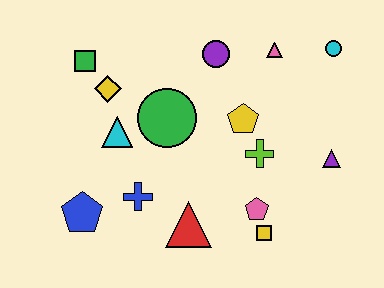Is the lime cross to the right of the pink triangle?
No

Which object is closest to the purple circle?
The pink triangle is closest to the purple circle.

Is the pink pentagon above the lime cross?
No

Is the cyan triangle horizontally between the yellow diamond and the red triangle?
Yes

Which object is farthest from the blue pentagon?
The cyan circle is farthest from the blue pentagon.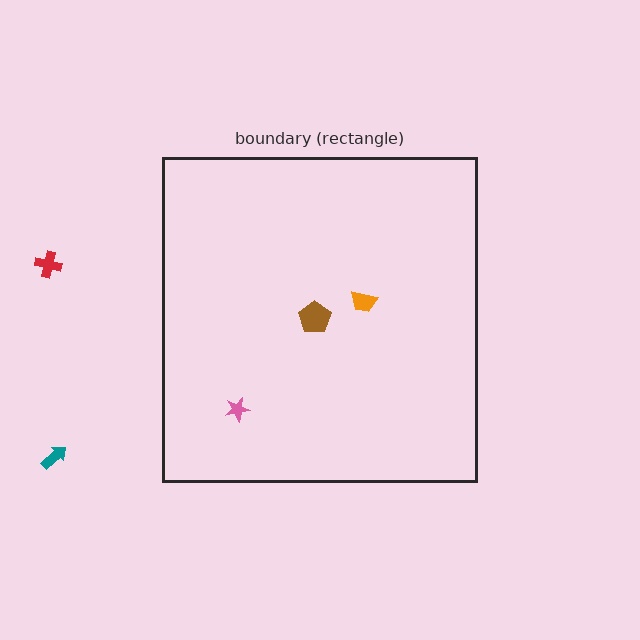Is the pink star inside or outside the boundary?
Inside.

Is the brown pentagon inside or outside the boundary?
Inside.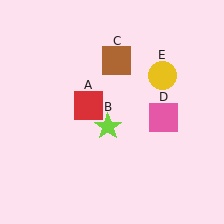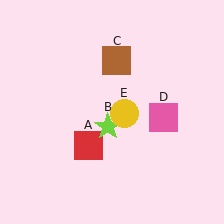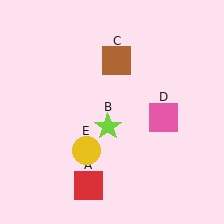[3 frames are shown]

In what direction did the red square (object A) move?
The red square (object A) moved down.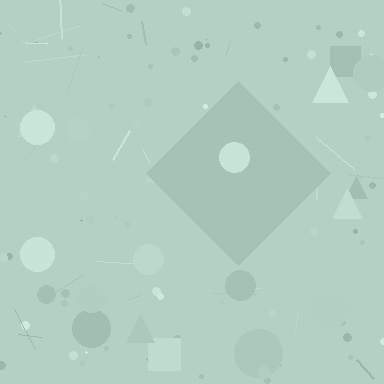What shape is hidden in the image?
A diamond is hidden in the image.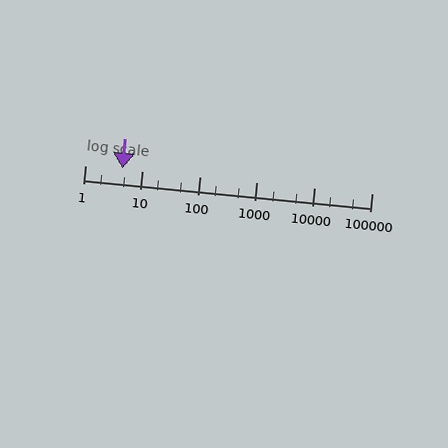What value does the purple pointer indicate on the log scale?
The pointer indicates approximately 4.5.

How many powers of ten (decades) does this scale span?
The scale spans 5 decades, from 1 to 100000.